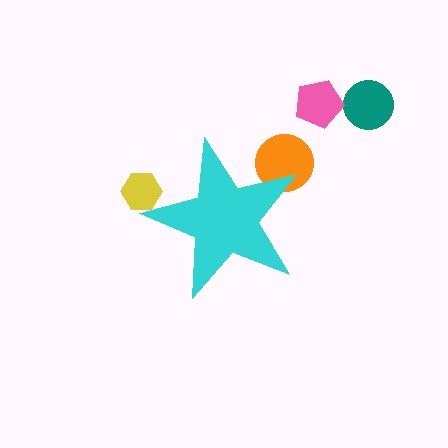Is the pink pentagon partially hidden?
No, the pink pentagon is fully visible.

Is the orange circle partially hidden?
Yes, the orange circle is partially hidden behind the cyan star.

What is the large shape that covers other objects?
A cyan star.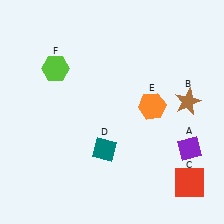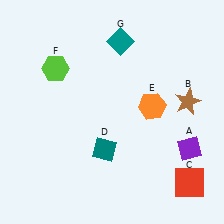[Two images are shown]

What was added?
A teal diamond (G) was added in Image 2.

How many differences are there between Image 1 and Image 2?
There is 1 difference between the two images.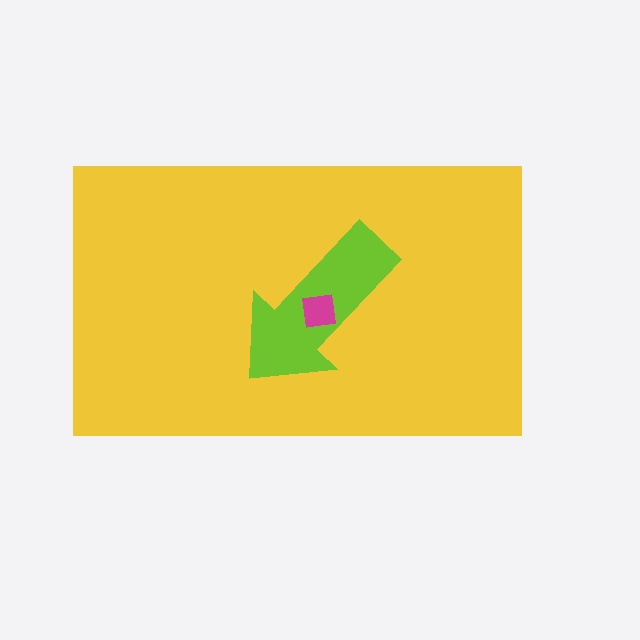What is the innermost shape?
The magenta square.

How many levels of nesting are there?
3.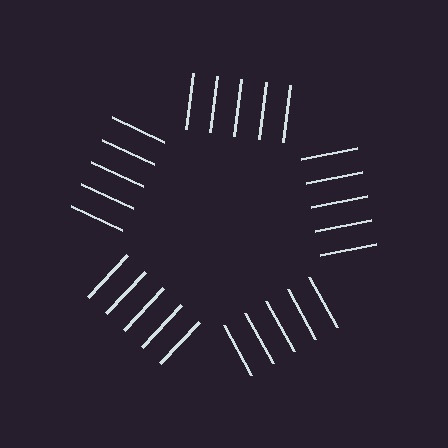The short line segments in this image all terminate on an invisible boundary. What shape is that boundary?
An illusory pentagon — the line segments terminate on its edges but no continuous stroke is drawn.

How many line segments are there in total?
25 — 5 along each of the 5 edges.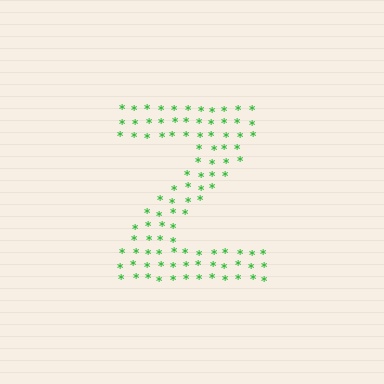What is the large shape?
The large shape is the letter Z.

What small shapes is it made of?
It is made of small asterisks.